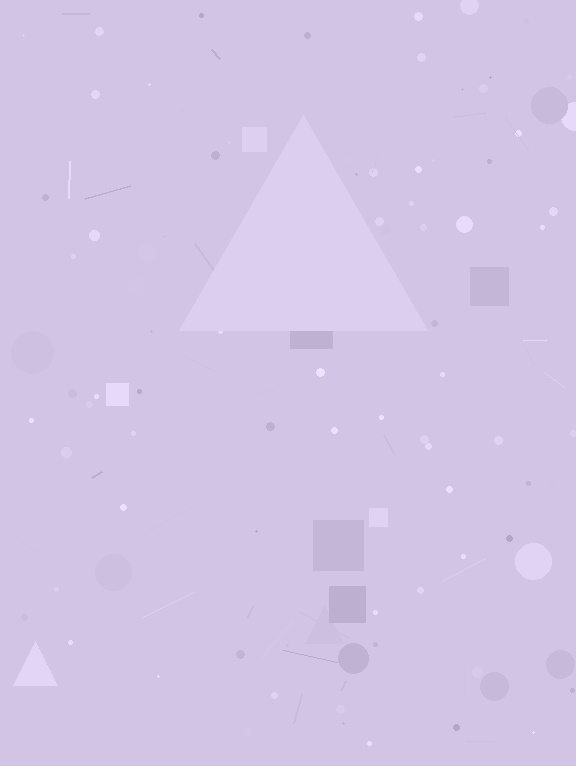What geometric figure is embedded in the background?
A triangle is embedded in the background.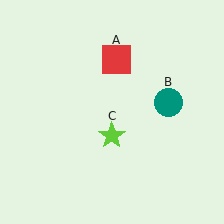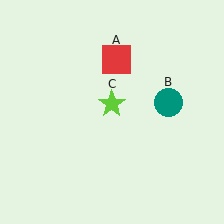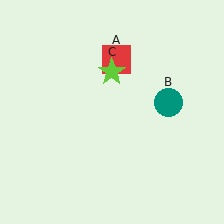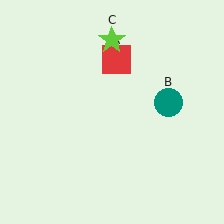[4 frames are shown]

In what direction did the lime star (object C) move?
The lime star (object C) moved up.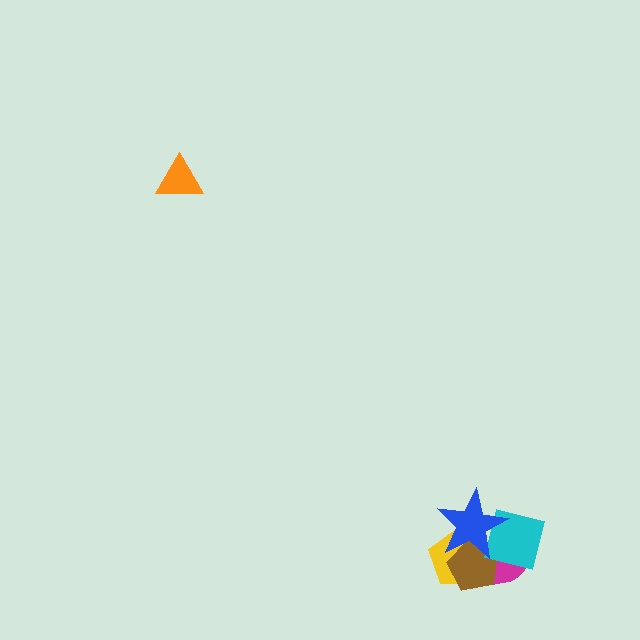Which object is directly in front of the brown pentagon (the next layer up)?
The cyan square is directly in front of the brown pentagon.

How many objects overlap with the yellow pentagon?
4 objects overlap with the yellow pentagon.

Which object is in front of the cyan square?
The blue star is in front of the cyan square.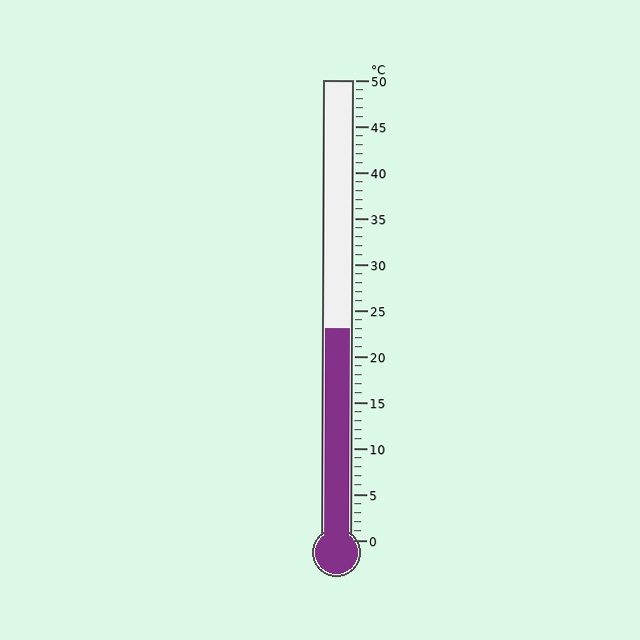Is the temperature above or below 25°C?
The temperature is below 25°C.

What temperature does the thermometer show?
The thermometer shows approximately 23°C.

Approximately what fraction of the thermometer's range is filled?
The thermometer is filled to approximately 45% of its range.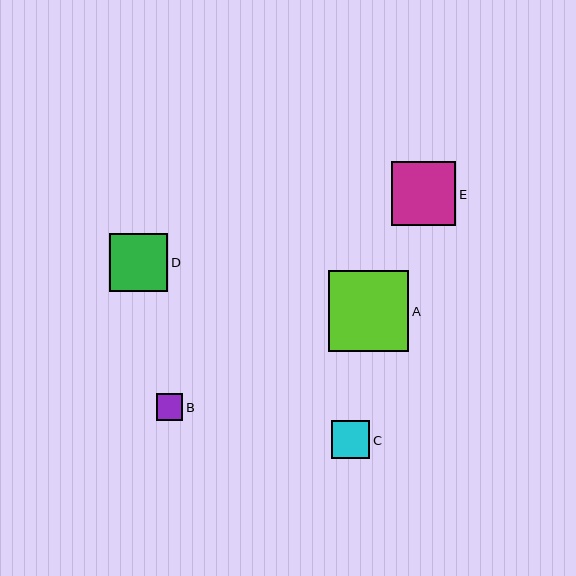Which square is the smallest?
Square B is the smallest with a size of approximately 26 pixels.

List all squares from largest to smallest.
From largest to smallest: A, E, D, C, B.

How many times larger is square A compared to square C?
Square A is approximately 2.1 times the size of square C.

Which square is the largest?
Square A is the largest with a size of approximately 80 pixels.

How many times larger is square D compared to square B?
Square D is approximately 2.2 times the size of square B.